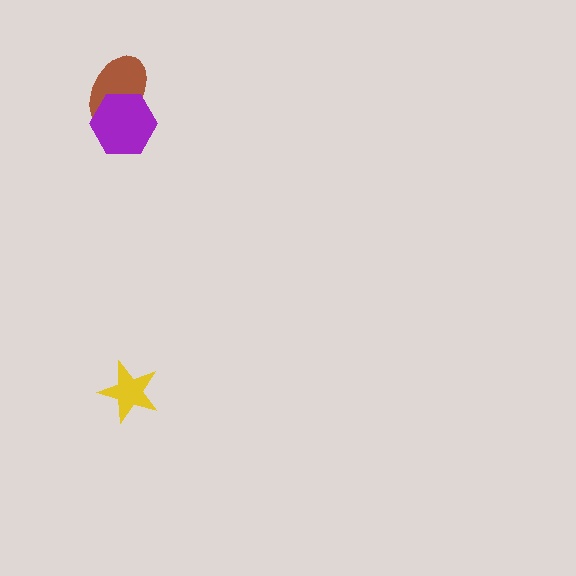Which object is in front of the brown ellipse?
The purple hexagon is in front of the brown ellipse.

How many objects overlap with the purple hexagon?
1 object overlaps with the purple hexagon.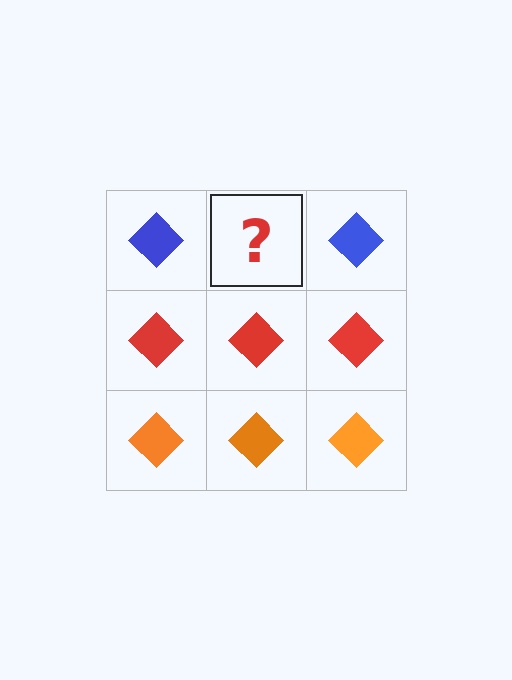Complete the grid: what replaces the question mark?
The question mark should be replaced with a blue diamond.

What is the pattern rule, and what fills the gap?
The rule is that each row has a consistent color. The gap should be filled with a blue diamond.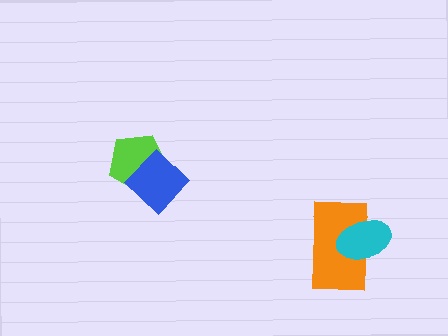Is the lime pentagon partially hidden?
Yes, it is partially covered by another shape.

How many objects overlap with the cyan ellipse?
1 object overlaps with the cyan ellipse.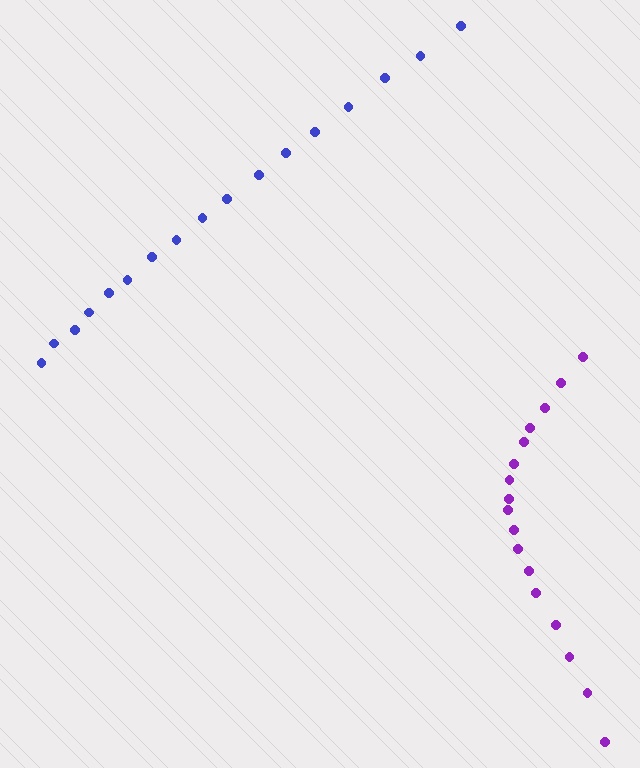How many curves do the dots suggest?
There are 2 distinct paths.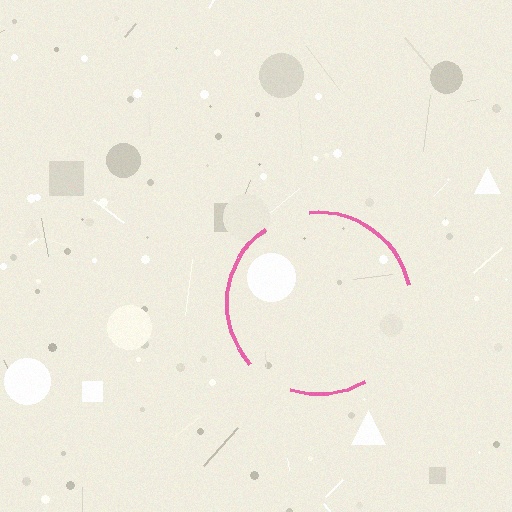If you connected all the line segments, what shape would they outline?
They would outline a circle.